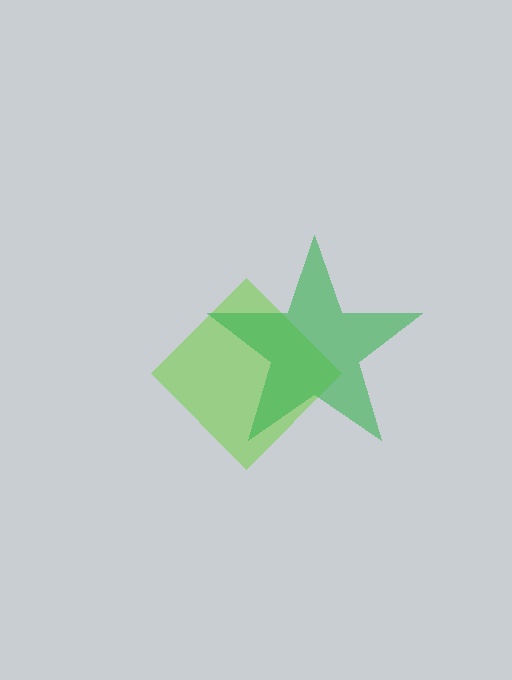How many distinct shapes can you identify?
There are 2 distinct shapes: a lime diamond, a green star.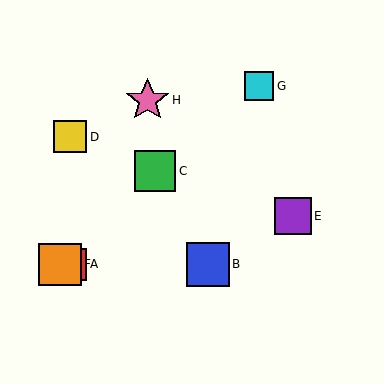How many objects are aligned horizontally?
3 objects (A, B, F) are aligned horizontally.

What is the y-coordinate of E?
Object E is at y≈216.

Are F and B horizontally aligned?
Yes, both are at y≈264.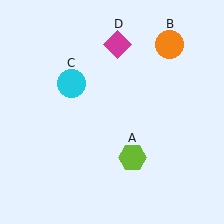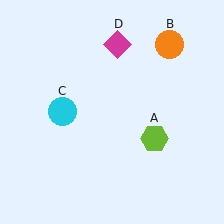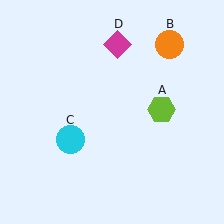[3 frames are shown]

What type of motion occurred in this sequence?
The lime hexagon (object A), cyan circle (object C) rotated counterclockwise around the center of the scene.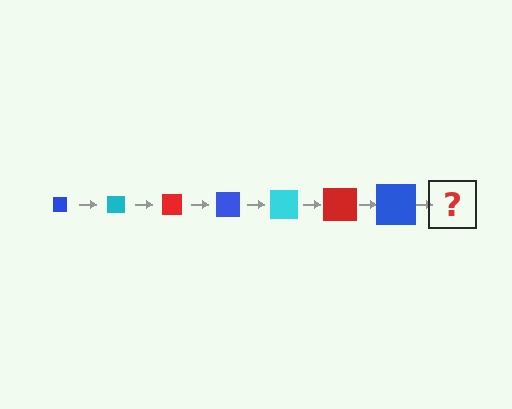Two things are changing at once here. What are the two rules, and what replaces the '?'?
The two rules are that the square grows larger each step and the color cycles through blue, cyan, and red. The '?' should be a cyan square, larger than the previous one.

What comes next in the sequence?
The next element should be a cyan square, larger than the previous one.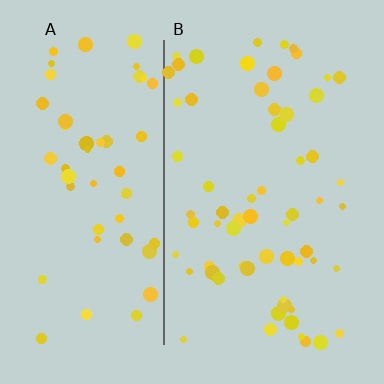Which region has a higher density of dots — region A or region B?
B (the right).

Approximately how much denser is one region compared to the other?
Approximately 1.2× — region B over region A.